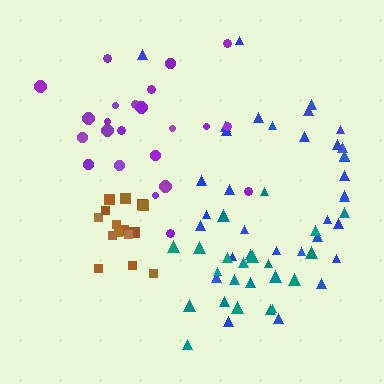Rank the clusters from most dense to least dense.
brown, teal, purple, blue.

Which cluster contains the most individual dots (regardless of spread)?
Blue (34).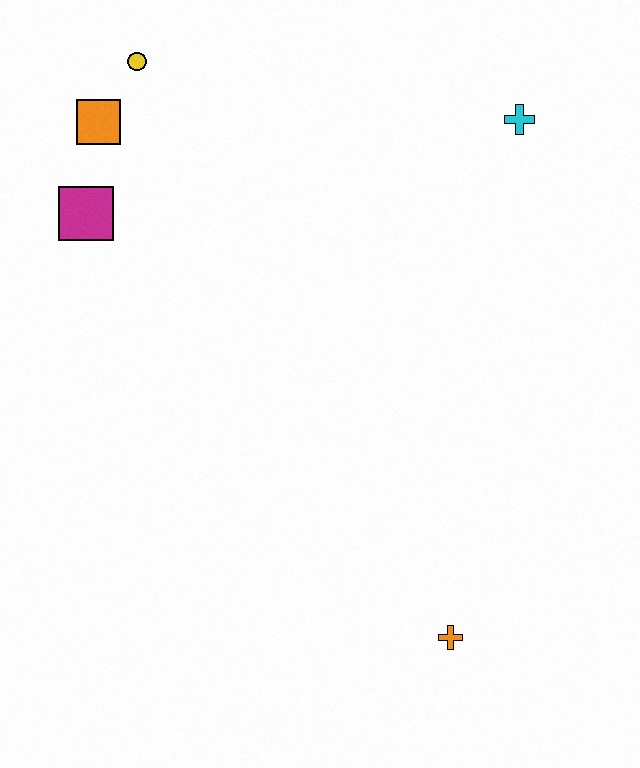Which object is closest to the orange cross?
The cyan cross is closest to the orange cross.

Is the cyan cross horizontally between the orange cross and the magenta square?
No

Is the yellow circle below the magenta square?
No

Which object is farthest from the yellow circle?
The orange cross is farthest from the yellow circle.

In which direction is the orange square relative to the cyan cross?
The orange square is to the left of the cyan cross.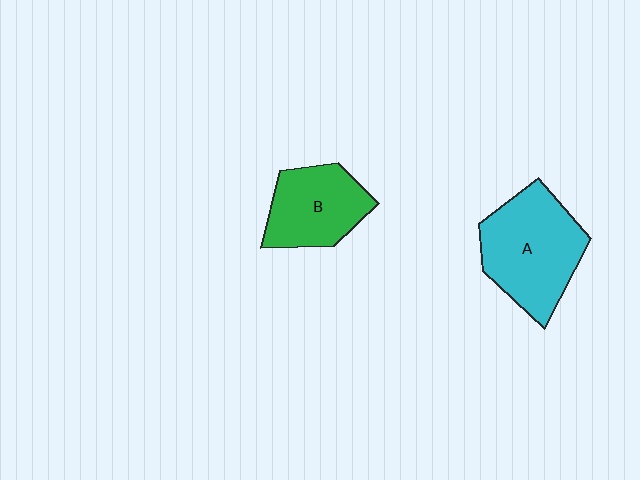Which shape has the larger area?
Shape A (cyan).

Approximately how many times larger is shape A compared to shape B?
Approximately 1.4 times.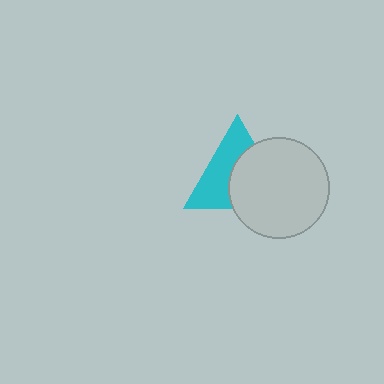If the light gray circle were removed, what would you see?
You would see the complete cyan triangle.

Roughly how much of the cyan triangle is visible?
About half of it is visible (roughly 50%).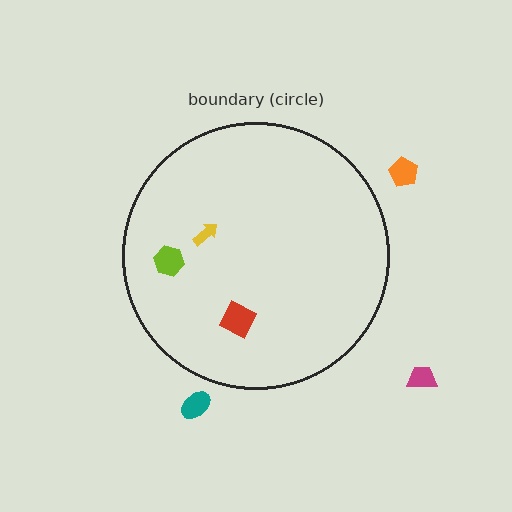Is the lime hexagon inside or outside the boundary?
Inside.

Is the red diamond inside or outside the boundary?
Inside.